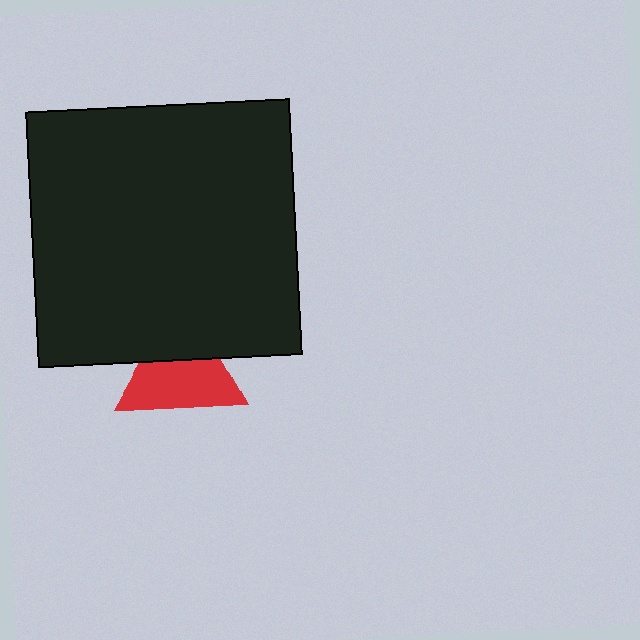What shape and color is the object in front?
The object in front is a black rectangle.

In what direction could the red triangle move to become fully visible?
The red triangle could move down. That would shift it out from behind the black rectangle entirely.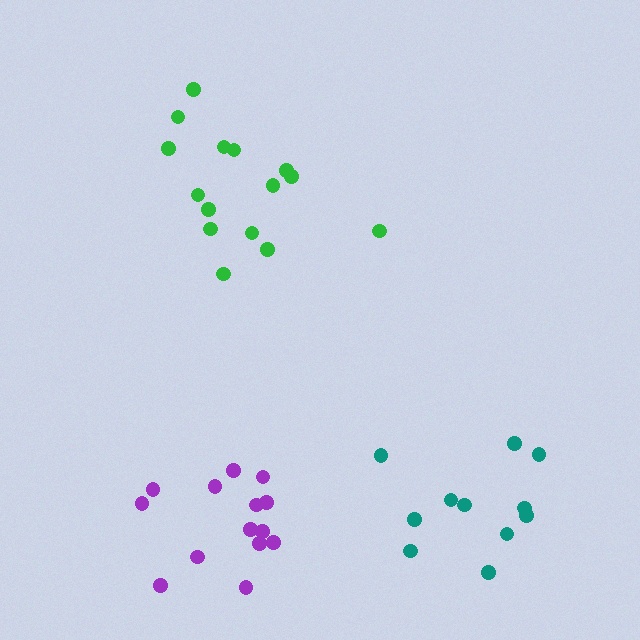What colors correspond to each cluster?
The clusters are colored: green, purple, teal.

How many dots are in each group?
Group 1: 15 dots, Group 2: 14 dots, Group 3: 11 dots (40 total).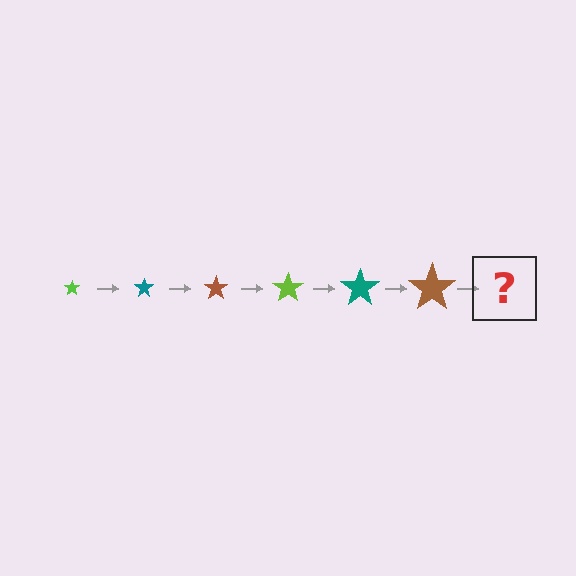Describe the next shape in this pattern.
It should be a lime star, larger than the previous one.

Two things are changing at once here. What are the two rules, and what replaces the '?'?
The two rules are that the star grows larger each step and the color cycles through lime, teal, and brown. The '?' should be a lime star, larger than the previous one.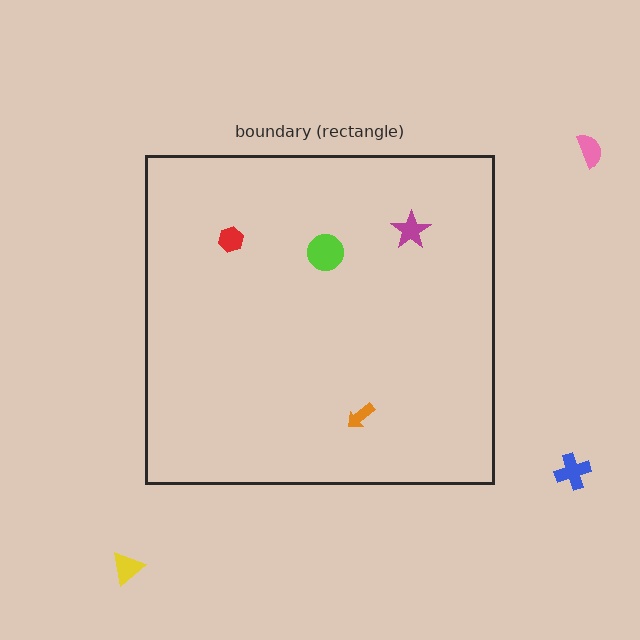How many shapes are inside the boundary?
4 inside, 3 outside.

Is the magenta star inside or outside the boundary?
Inside.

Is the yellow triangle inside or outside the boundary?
Outside.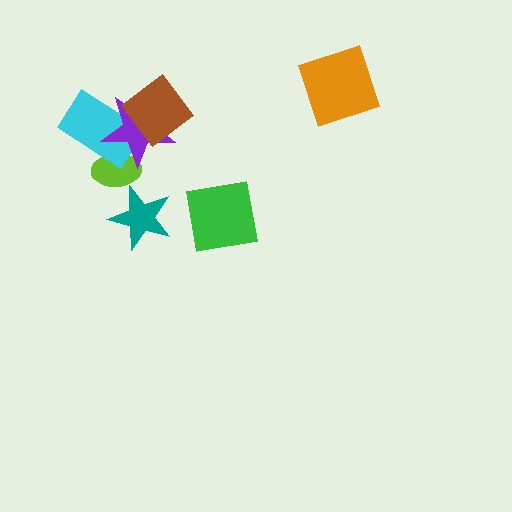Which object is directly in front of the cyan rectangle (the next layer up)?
The purple star is directly in front of the cyan rectangle.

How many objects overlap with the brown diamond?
2 objects overlap with the brown diamond.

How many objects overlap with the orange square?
0 objects overlap with the orange square.